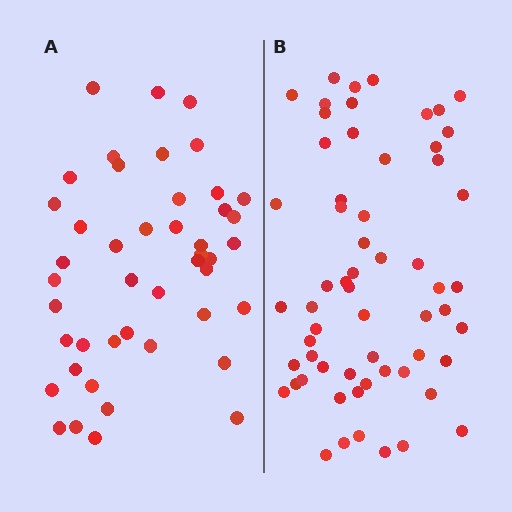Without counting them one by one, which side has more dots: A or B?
Region B (the right region) has more dots.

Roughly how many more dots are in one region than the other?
Region B has approximately 15 more dots than region A.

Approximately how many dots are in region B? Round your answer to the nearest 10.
About 60 dots.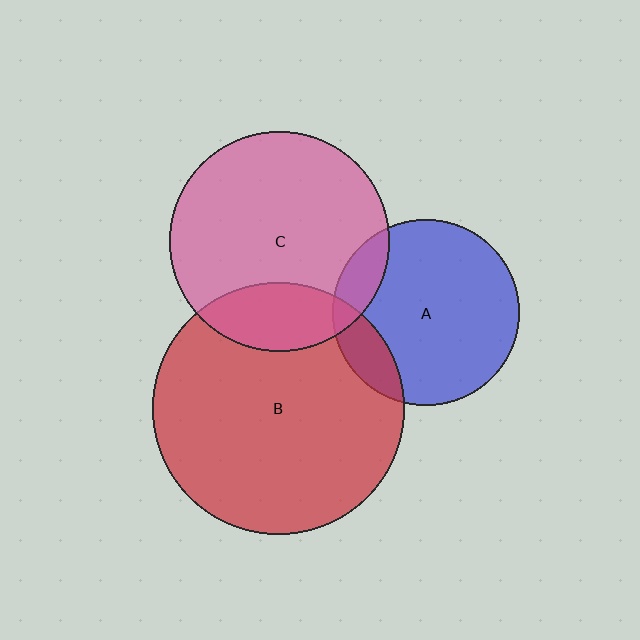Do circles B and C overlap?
Yes.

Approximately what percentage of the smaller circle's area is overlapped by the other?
Approximately 20%.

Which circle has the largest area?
Circle B (red).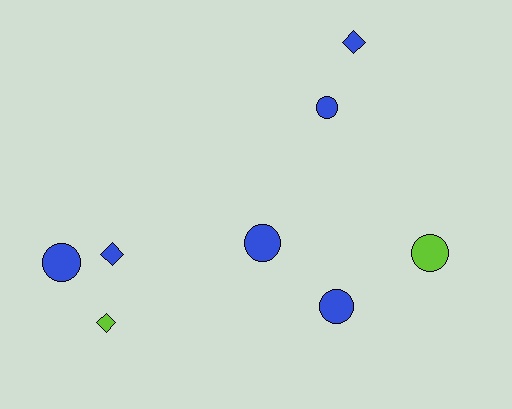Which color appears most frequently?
Blue, with 6 objects.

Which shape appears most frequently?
Circle, with 5 objects.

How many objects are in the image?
There are 8 objects.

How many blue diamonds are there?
There are 2 blue diamonds.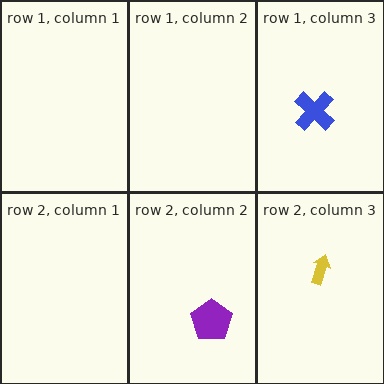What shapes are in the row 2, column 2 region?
The purple pentagon.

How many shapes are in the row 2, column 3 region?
1.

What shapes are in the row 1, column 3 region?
The blue cross.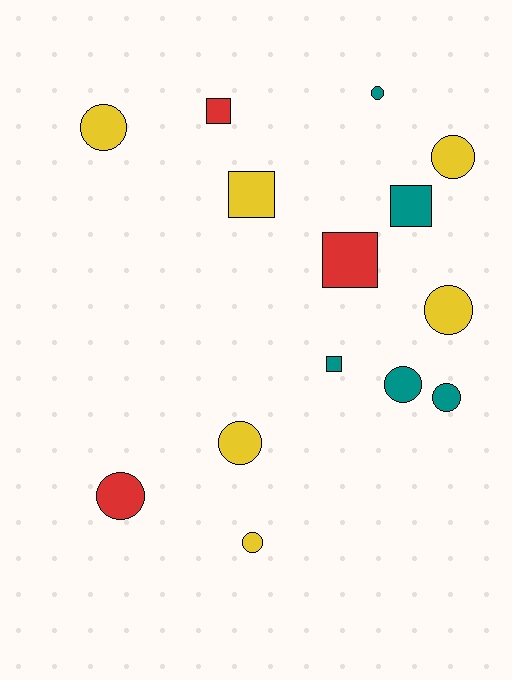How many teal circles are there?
There are 3 teal circles.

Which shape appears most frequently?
Circle, with 9 objects.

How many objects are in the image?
There are 14 objects.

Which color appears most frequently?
Yellow, with 6 objects.